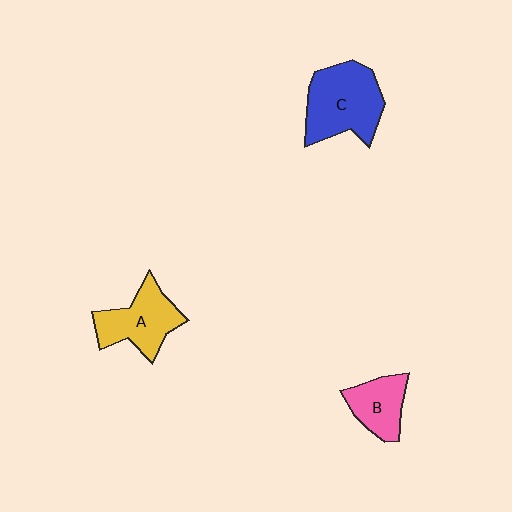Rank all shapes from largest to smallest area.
From largest to smallest: C (blue), A (yellow), B (pink).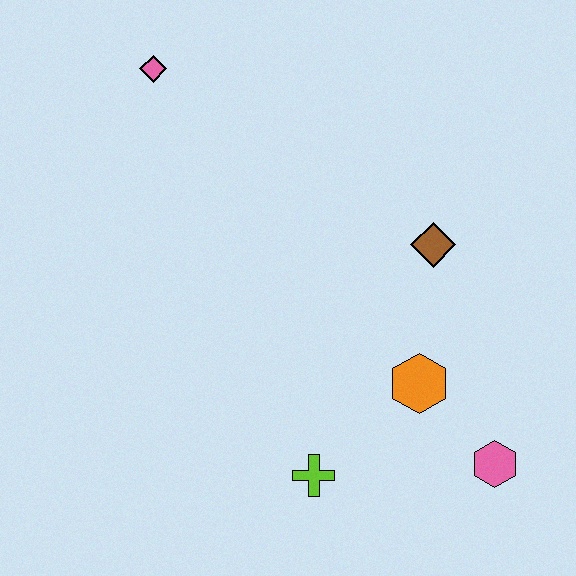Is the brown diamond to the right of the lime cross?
Yes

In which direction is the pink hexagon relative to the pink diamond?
The pink hexagon is below the pink diamond.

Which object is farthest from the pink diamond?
The pink hexagon is farthest from the pink diamond.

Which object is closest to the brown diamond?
The orange hexagon is closest to the brown diamond.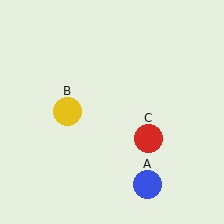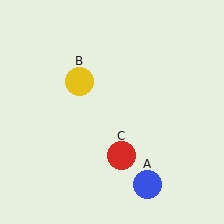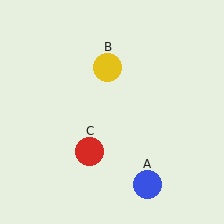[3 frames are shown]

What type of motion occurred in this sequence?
The yellow circle (object B), red circle (object C) rotated clockwise around the center of the scene.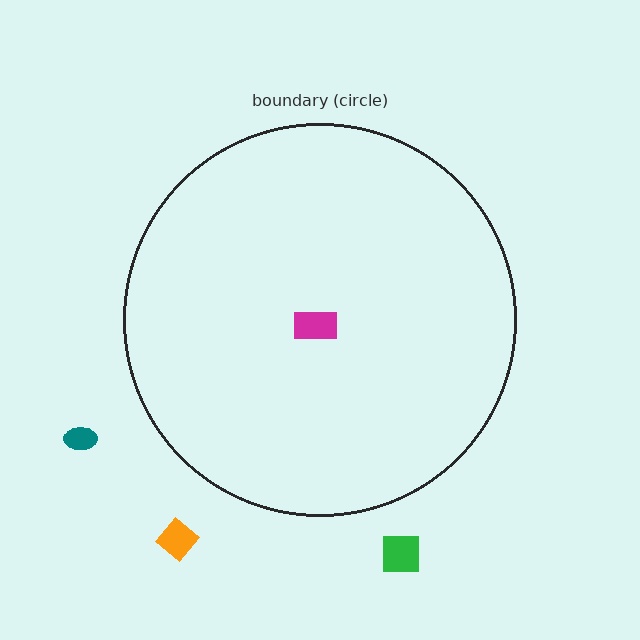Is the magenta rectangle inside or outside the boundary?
Inside.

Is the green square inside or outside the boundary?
Outside.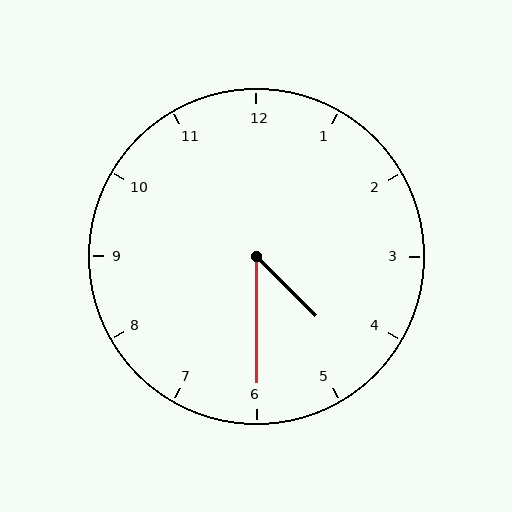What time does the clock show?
4:30.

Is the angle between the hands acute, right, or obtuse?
It is acute.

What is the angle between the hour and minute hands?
Approximately 45 degrees.